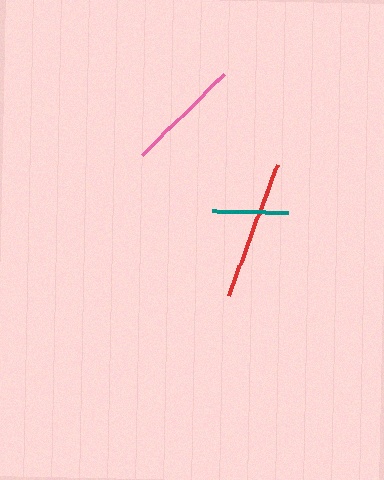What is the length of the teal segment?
The teal segment is approximately 76 pixels long.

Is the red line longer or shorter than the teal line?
The red line is longer than the teal line.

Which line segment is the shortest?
The teal line is the shortest at approximately 76 pixels.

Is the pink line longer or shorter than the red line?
The red line is longer than the pink line.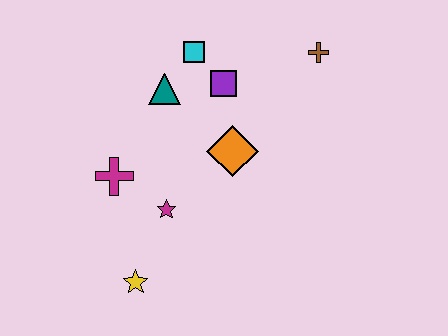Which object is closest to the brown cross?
The purple square is closest to the brown cross.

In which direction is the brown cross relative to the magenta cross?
The brown cross is to the right of the magenta cross.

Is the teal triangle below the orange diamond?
No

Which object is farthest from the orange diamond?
The yellow star is farthest from the orange diamond.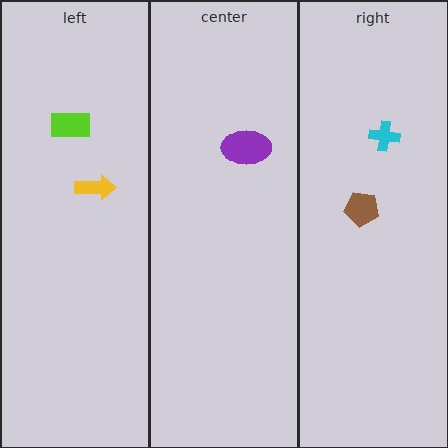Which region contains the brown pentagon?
The right region.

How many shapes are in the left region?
2.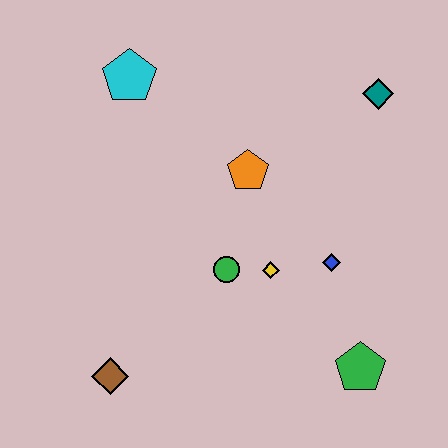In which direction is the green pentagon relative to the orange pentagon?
The green pentagon is below the orange pentagon.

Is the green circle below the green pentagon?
No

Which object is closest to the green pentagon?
The blue diamond is closest to the green pentagon.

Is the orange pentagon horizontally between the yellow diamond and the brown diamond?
Yes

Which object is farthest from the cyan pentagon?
The green pentagon is farthest from the cyan pentagon.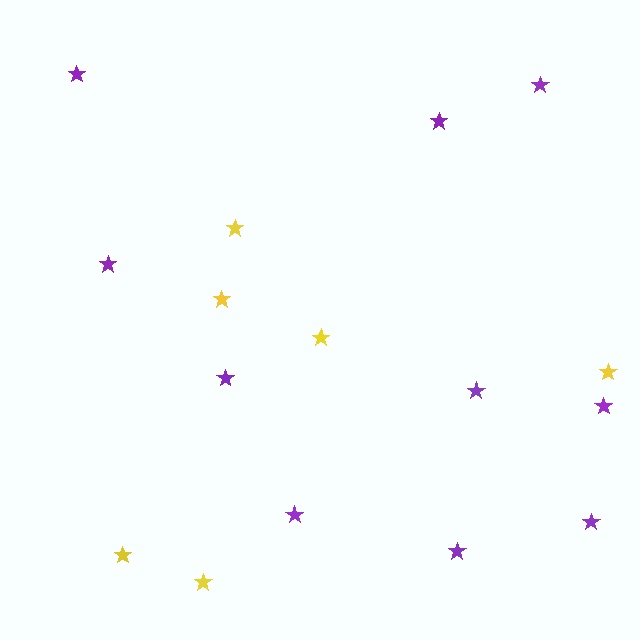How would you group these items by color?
There are 2 groups: one group of yellow stars (6) and one group of purple stars (10).